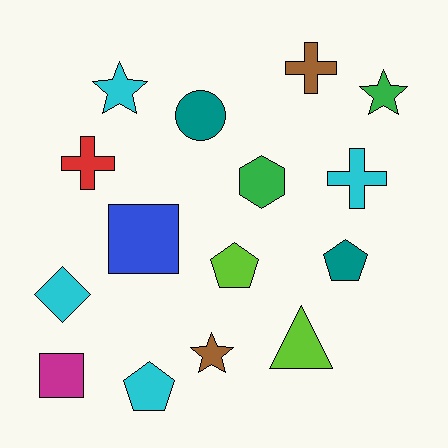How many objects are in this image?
There are 15 objects.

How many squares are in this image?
There are 2 squares.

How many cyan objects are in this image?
There are 4 cyan objects.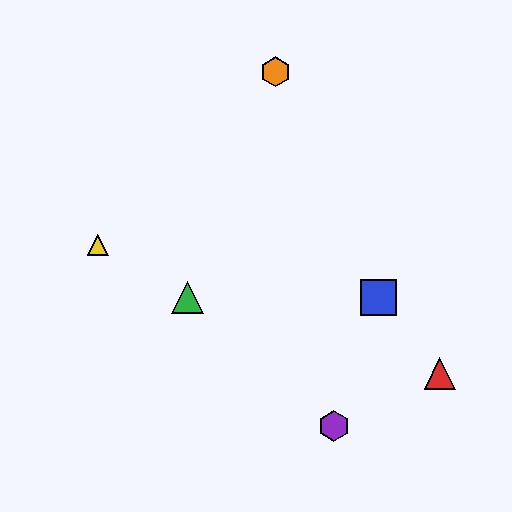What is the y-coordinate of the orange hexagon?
The orange hexagon is at y≈72.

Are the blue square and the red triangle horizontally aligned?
No, the blue square is at y≈298 and the red triangle is at y≈374.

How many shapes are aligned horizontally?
2 shapes (the blue square, the green triangle) are aligned horizontally.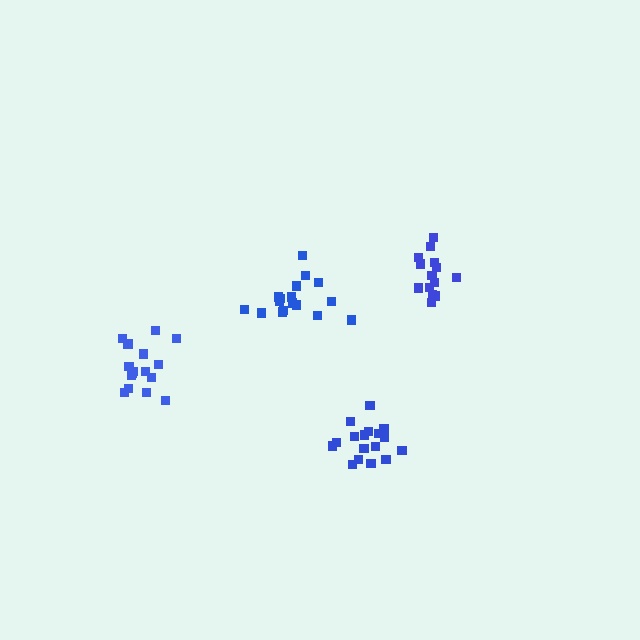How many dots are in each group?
Group 1: 18 dots, Group 2: 14 dots, Group 3: 16 dots, Group 4: 17 dots (65 total).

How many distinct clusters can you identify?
There are 4 distinct clusters.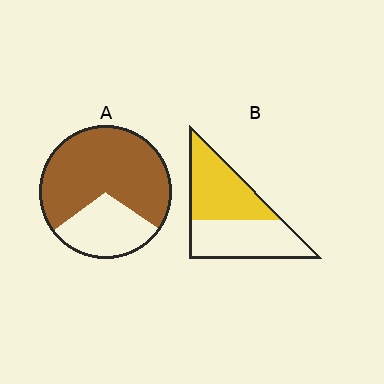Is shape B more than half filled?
Roughly half.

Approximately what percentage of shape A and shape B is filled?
A is approximately 70% and B is approximately 50%.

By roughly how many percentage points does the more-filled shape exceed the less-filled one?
By roughly 20 percentage points (A over B).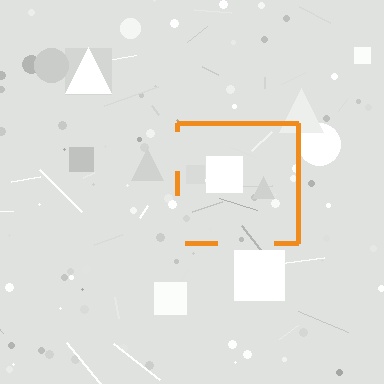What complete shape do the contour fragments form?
The contour fragments form a square.